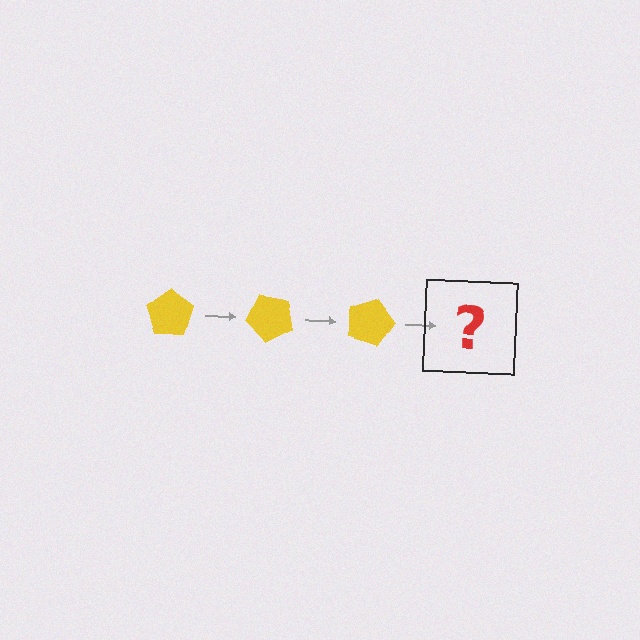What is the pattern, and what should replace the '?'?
The pattern is that the pentagon rotates 45 degrees each step. The '?' should be a yellow pentagon rotated 135 degrees.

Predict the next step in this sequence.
The next step is a yellow pentagon rotated 135 degrees.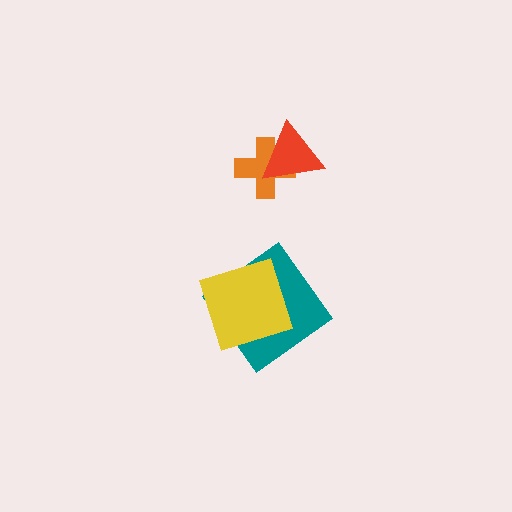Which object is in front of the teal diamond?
The yellow square is in front of the teal diamond.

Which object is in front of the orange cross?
The red triangle is in front of the orange cross.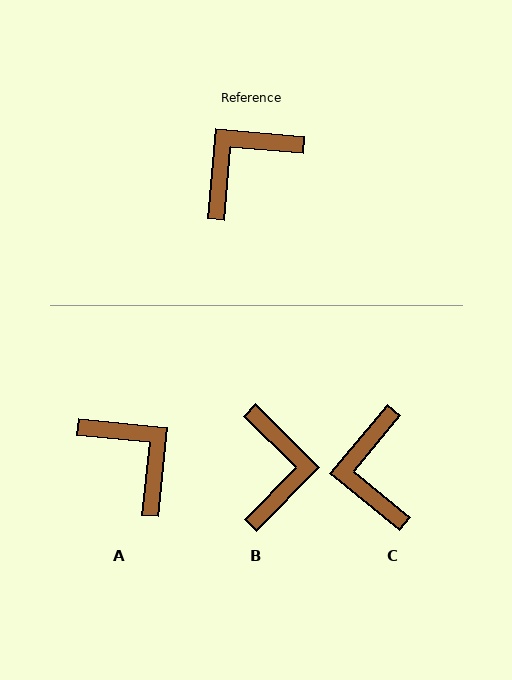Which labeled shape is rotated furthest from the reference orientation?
B, about 130 degrees away.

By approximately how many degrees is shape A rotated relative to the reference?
Approximately 91 degrees clockwise.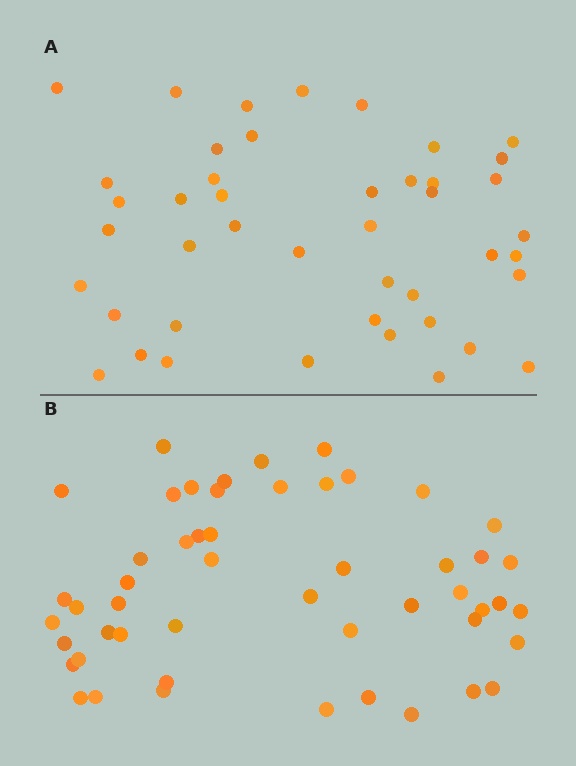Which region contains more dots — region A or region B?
Region B (the bottom region) has more dots.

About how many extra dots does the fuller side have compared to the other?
Region B has roughly 8 or so more dots than region A.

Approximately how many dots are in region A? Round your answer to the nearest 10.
About 40 dots. (The exact count is 44, which rounds to 40.)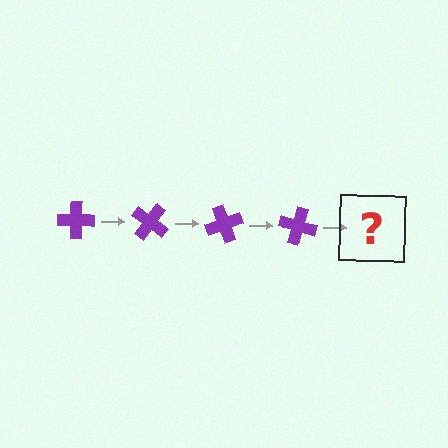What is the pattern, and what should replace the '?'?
The pattern is that the cross rotates 35 degrees each step. The '?' should be a purple cross rotated 140 degrees.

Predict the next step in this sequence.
The next step is a purple cross rotated 140 degrees.